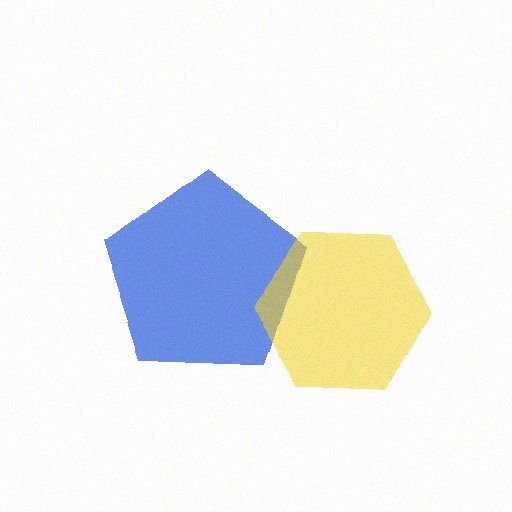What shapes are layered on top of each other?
The layered shapes are: a blue pentagon, a yellow hexagon.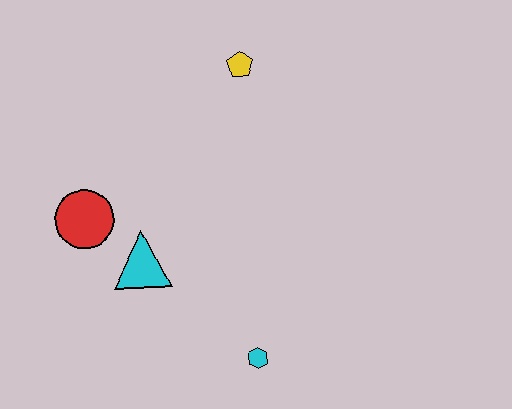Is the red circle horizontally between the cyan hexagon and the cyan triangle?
No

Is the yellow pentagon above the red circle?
Yes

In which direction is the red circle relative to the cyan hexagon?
The red circle is to the left of the cyan hexagon.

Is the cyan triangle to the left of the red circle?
No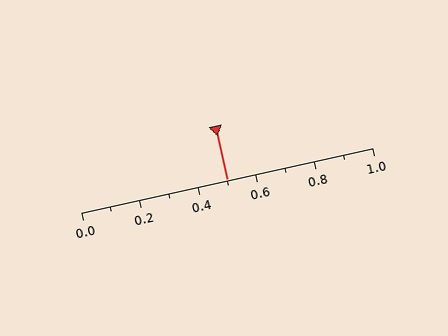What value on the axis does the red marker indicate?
The marker indicates approximately 0.5.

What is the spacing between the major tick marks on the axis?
The major ticks are spaced 0.2 apart.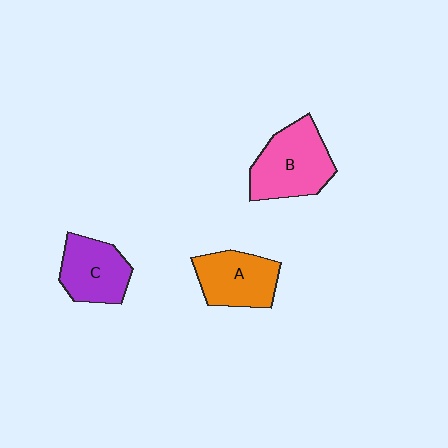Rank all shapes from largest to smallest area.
From largest to smallest: B (pink), A (orange), C (purple).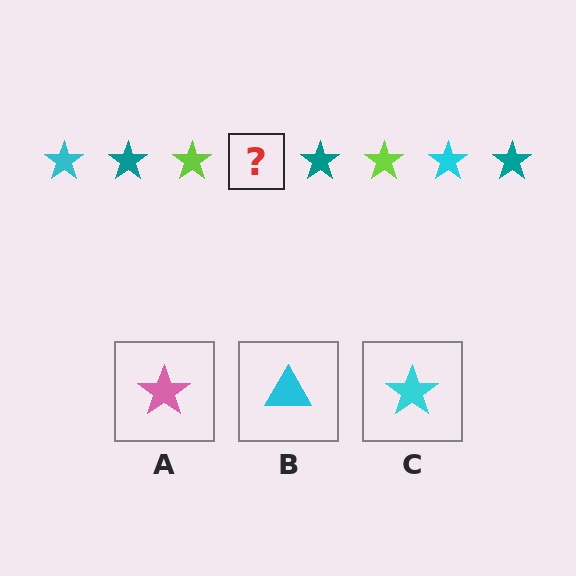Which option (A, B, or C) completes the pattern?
C.